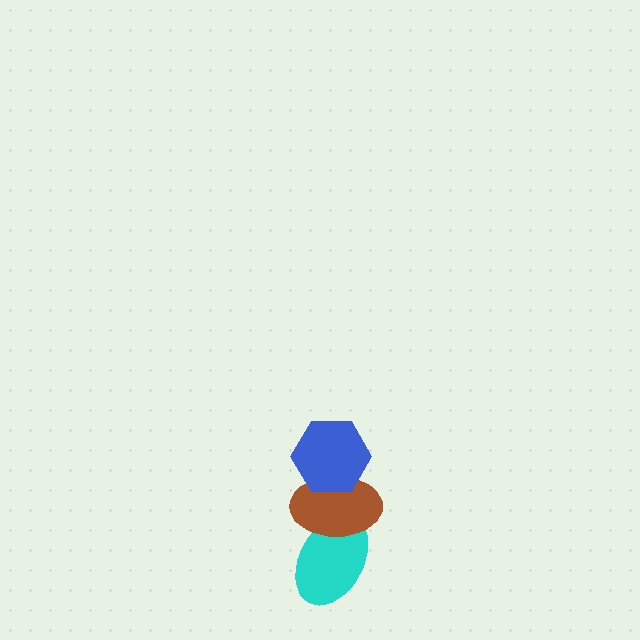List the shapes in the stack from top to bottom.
From top to bottom: the blue hexagon, the brown ellipse, the cyan ellipse.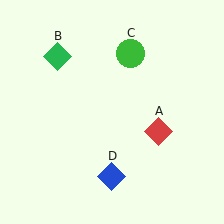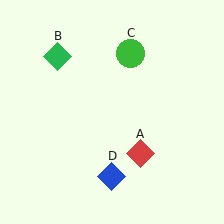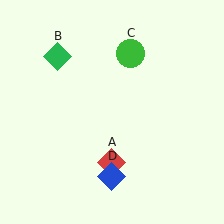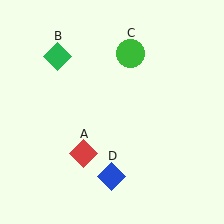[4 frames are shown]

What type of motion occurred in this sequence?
The red diamond (object A) rotated clockwise around the center of the scene.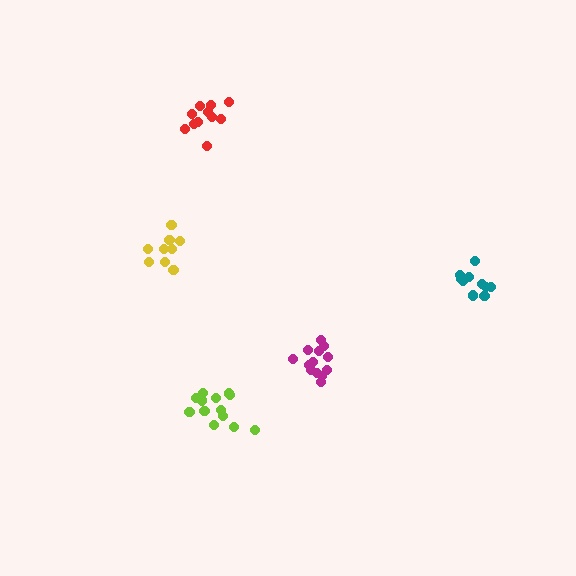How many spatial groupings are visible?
There are 5 spatial groupings.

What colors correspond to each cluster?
The clusters are colored: red, lime, magenta, teal, yellow.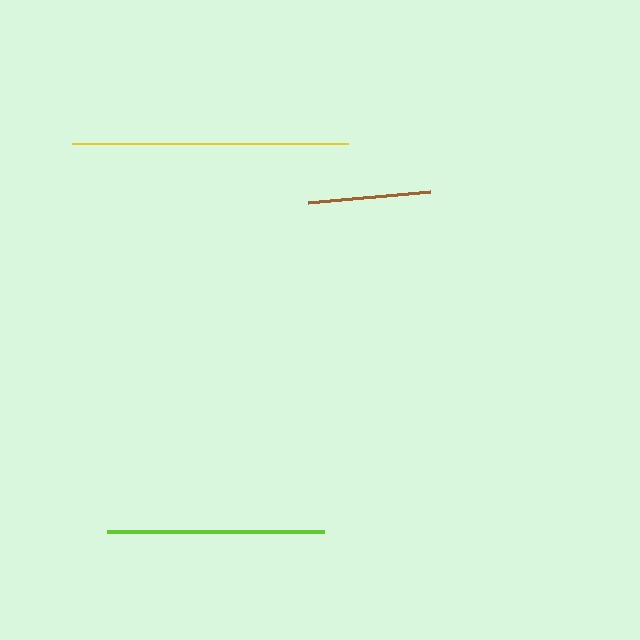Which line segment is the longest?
The yellow line is the longest at approximately 275 pixels.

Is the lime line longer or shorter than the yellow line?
The yellow line is longer than the lime line.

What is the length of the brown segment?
The brown segment is approximately 122 pixels long.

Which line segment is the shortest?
The brown line is the shortest at approximately 122 pixels.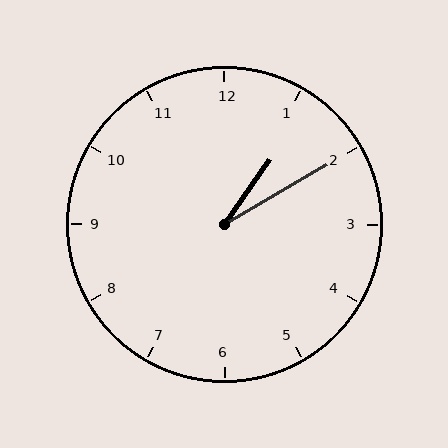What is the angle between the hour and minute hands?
Approximately 25 degrees.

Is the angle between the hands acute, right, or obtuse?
It is acute.